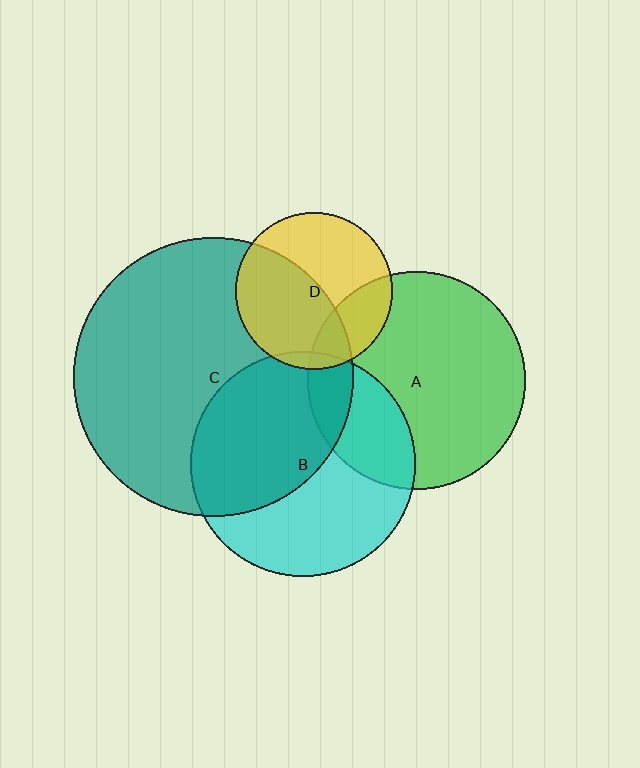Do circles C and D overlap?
Yes.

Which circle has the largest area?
Circle C (teal).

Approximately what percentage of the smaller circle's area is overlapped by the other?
Approximately 50%.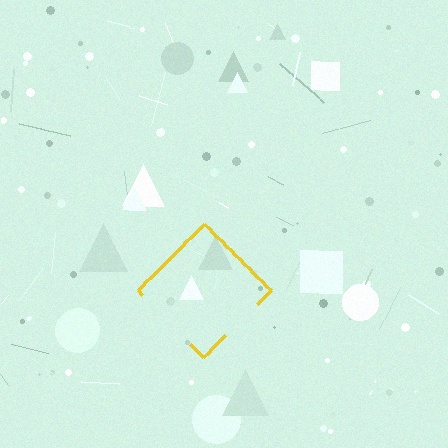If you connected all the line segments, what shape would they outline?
They would outline a diamond.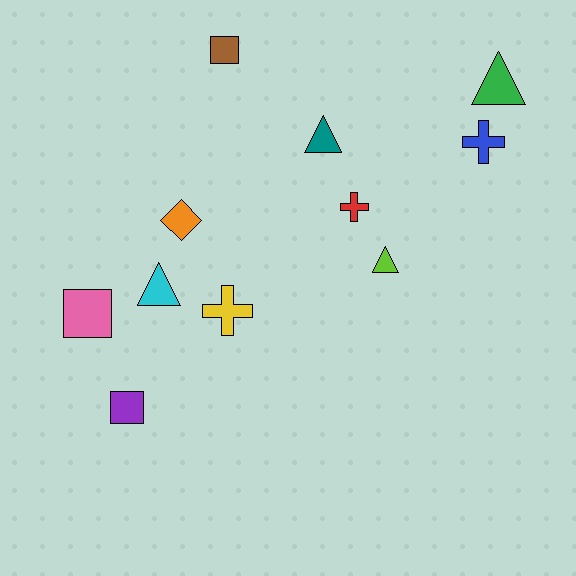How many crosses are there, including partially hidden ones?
There are 3 crosses.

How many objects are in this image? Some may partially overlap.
There are 11 objects.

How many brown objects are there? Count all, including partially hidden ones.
There is 1 brown object.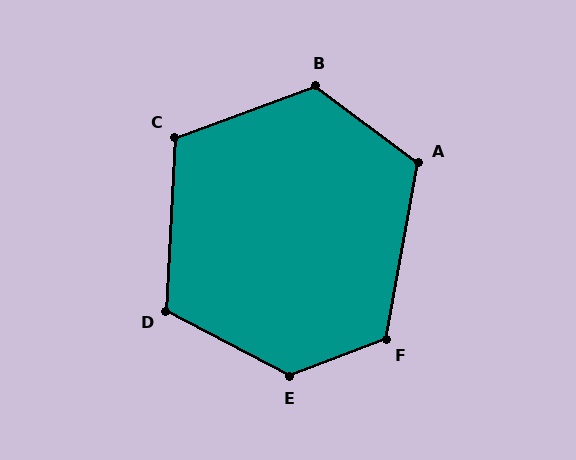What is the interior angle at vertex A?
Approximately 116 degrees (obtuse).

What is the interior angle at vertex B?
Approximately 123 degrees (obtuse).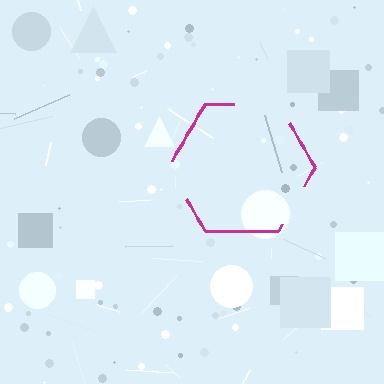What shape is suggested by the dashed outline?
The dashed outline suggests a hexagon.